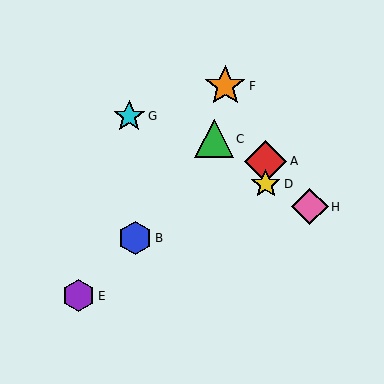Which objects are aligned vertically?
Objects A, D are aligned vertically.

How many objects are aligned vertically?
2 objects (A, D) are aligned vertically.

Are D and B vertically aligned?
No, D is at x≈266 and B is at x≈135.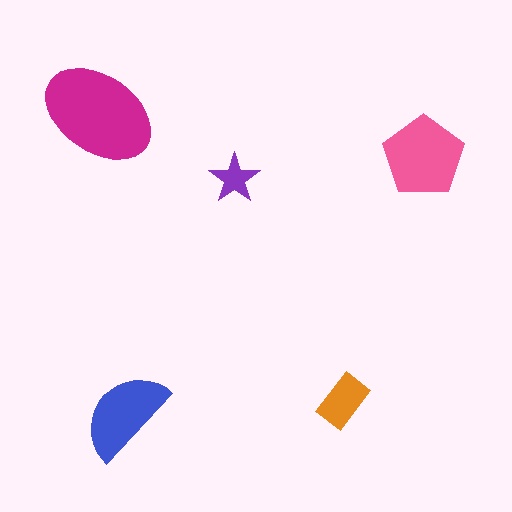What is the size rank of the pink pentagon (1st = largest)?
2nd.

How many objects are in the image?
There are 5 objects in the image.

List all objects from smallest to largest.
The purple star, the orange rectangle, the blue semicircle, the pink pentagon, the magenta ellipse.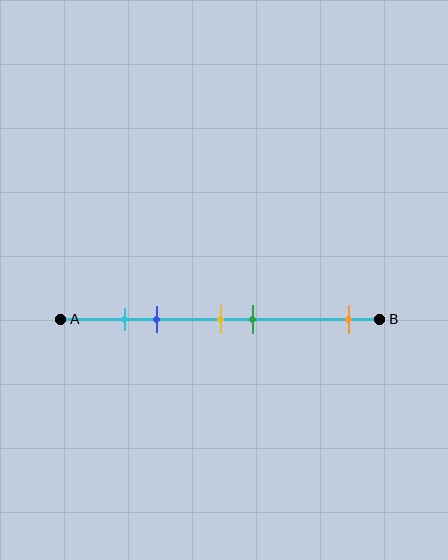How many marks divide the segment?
There are 5 marks dividing the segment.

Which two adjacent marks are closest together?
The cyan and blue marks are the closest adjacent pair.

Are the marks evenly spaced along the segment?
No, the marks are not evenly spaced.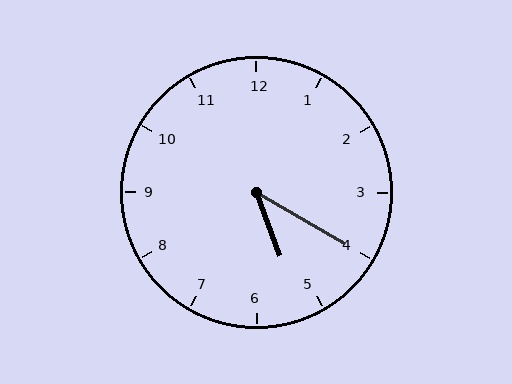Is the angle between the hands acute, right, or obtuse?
It is acute.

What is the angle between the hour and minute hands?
Approximately 40 degrees.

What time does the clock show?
5:20.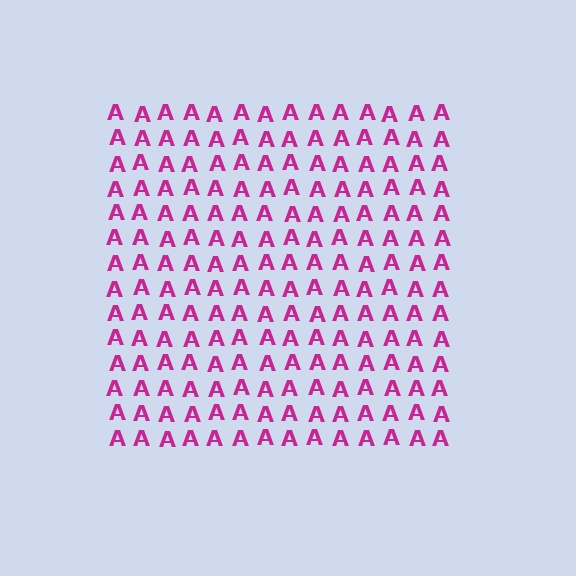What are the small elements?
The small elements are letter A's.